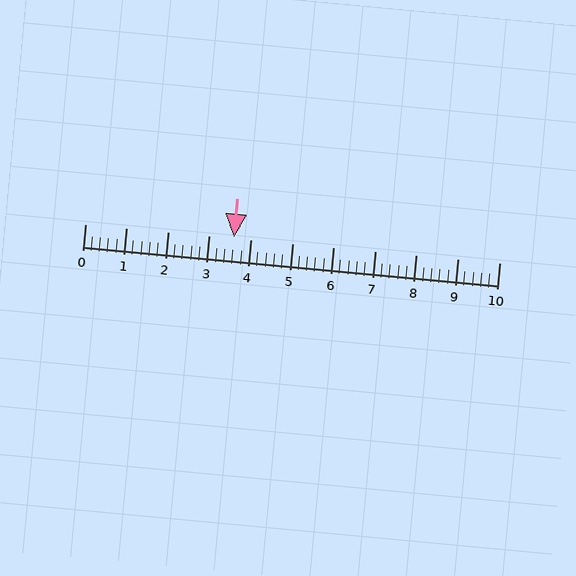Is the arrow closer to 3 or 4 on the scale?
The arrow is closer to 4.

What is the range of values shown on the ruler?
The ruler shows values from 0 to 10.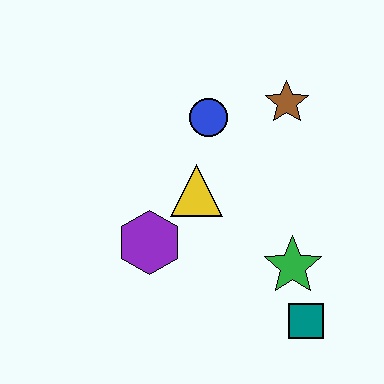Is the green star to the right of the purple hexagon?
Yes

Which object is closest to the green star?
The teal square is closest to the green star.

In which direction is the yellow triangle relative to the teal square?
The yellow triangle is above the teal square.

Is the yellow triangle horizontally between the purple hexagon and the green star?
Yes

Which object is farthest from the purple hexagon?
The brown star is farthest from the purple hexagon.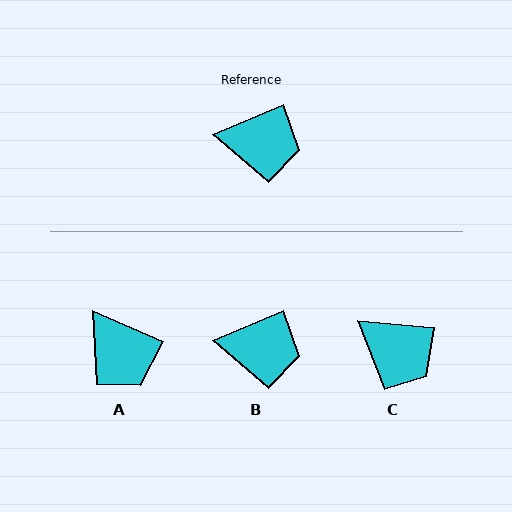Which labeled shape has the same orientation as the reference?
B.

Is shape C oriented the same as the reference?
No, it is off by about 29 degrees.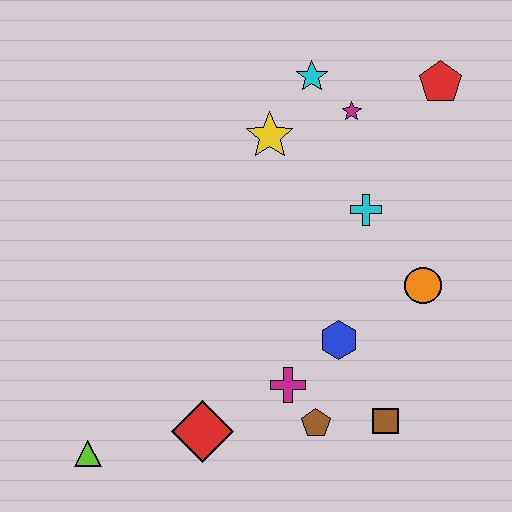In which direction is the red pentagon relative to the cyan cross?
The red pentagon is above the cyan cross.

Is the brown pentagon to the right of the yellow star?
Yes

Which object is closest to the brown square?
The brown pentagon is closest to the brown square.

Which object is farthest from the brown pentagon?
The red pentagon is farthest from the brown pentagon.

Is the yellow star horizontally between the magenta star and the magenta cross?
No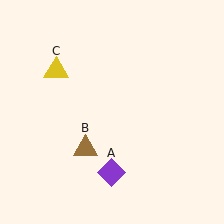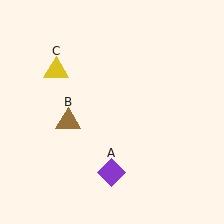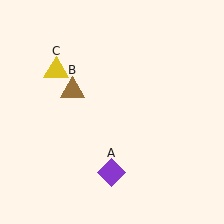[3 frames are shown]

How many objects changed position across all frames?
1 object changed position: brown triangle (object B).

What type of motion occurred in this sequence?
The brown triangle (object B) rotated clockwise around the center of the scene.